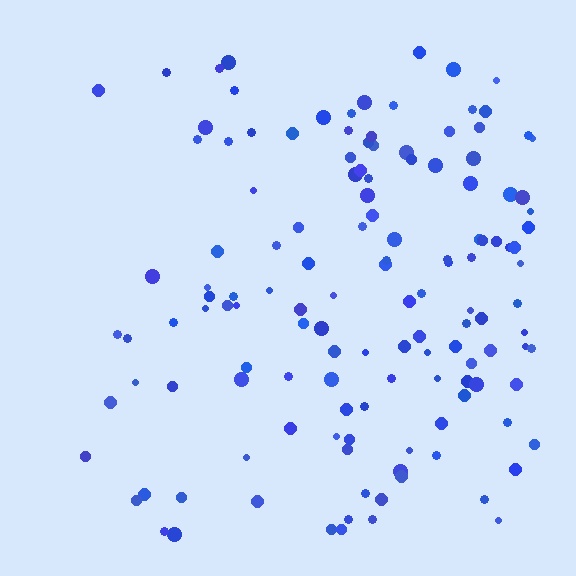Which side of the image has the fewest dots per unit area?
The left.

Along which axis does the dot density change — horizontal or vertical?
Horizontal.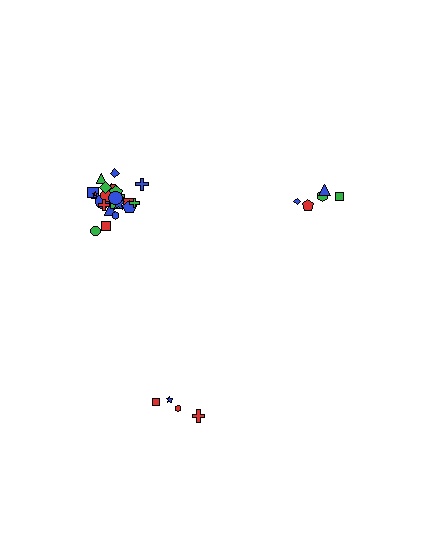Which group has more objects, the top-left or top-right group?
The top-left group.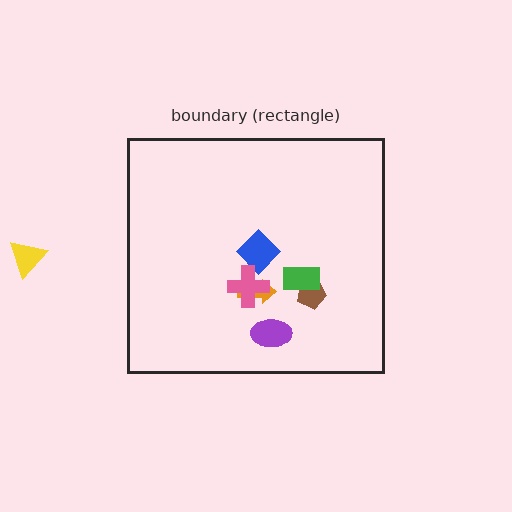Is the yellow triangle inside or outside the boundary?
Outside.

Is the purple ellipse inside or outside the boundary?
Inside.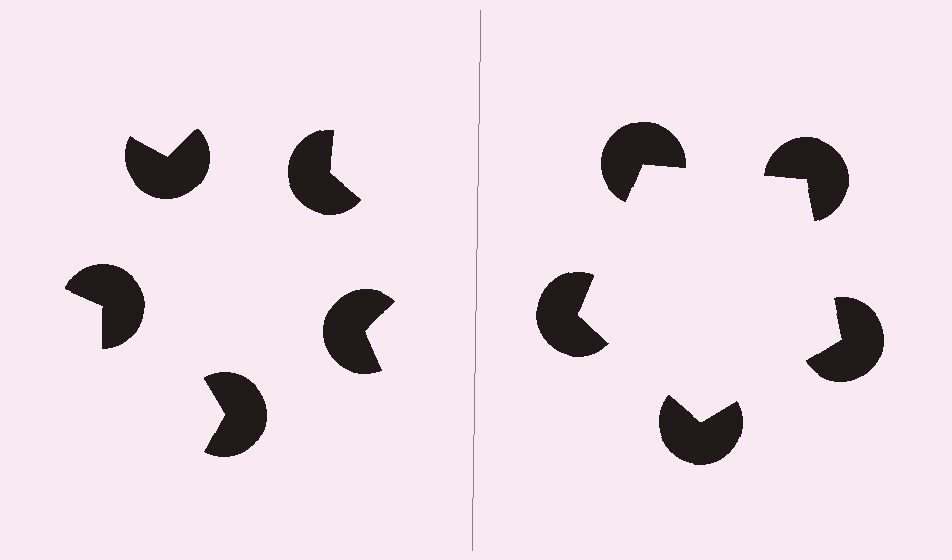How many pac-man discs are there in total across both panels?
10 — 5 on each side.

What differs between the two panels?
The pac-man discs are positioned identically on both sides; only the wedge orientations differ. On the right they align to a pentagon; on the left they are misaligned.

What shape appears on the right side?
An illusory pentagon.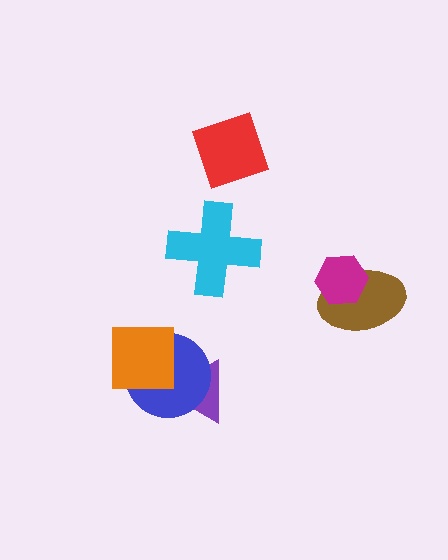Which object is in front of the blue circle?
The orange square is in front of the blue circle.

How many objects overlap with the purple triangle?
1 object overlaps with the purple triangle.